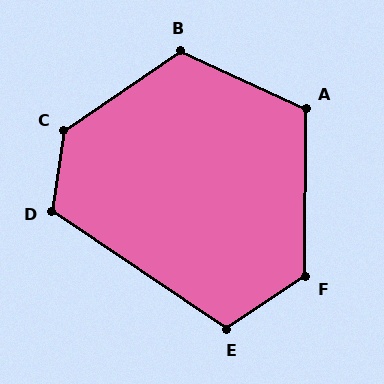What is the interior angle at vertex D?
Approximately 115 degrees (obtuse).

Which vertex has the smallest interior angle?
E, at approximately 112 degrees.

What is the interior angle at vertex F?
Approximately 124 degrees (obtuse).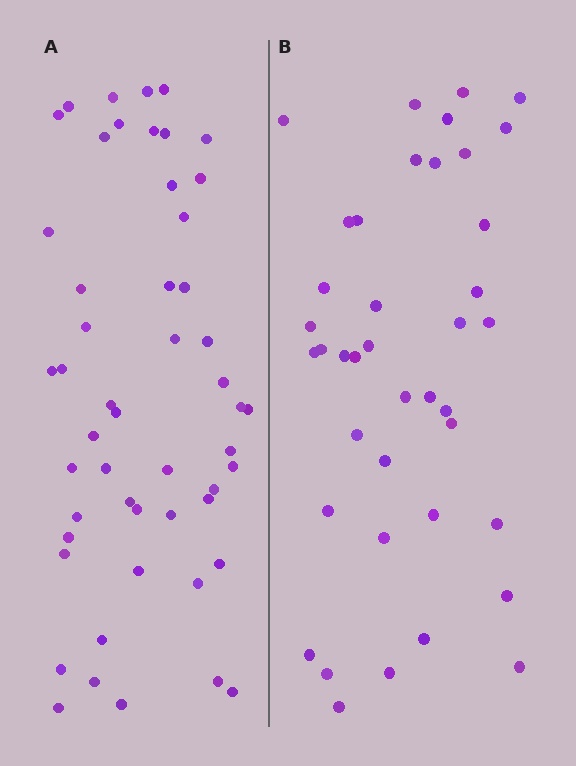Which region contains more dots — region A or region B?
Region A (the left region) has more dots.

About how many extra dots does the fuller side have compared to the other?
Region A has roughly 12 or so more dots than region B.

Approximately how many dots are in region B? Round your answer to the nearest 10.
About 40 dots.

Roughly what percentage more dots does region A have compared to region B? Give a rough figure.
About 30% more.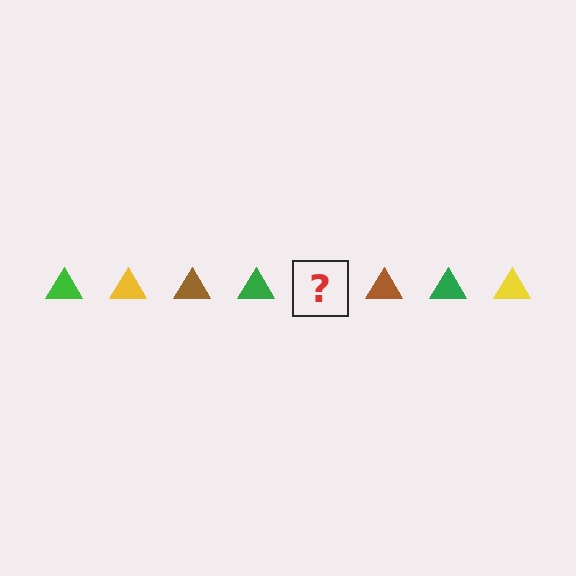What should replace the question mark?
The question mark should be replaced with a yellow triangle.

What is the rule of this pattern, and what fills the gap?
The rule is that the pattern cycles through green, yellow, brown triangles. The gap should be filled with a yellow triangle.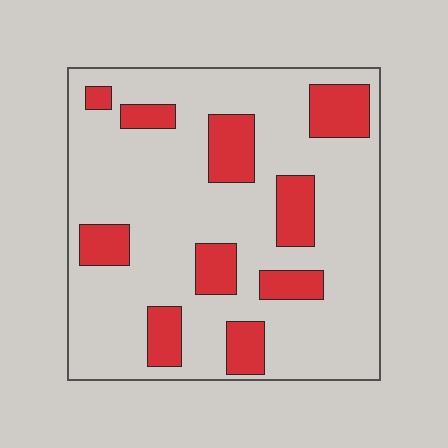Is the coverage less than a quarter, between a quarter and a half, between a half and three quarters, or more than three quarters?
Less than a quarter.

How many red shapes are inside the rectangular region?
10.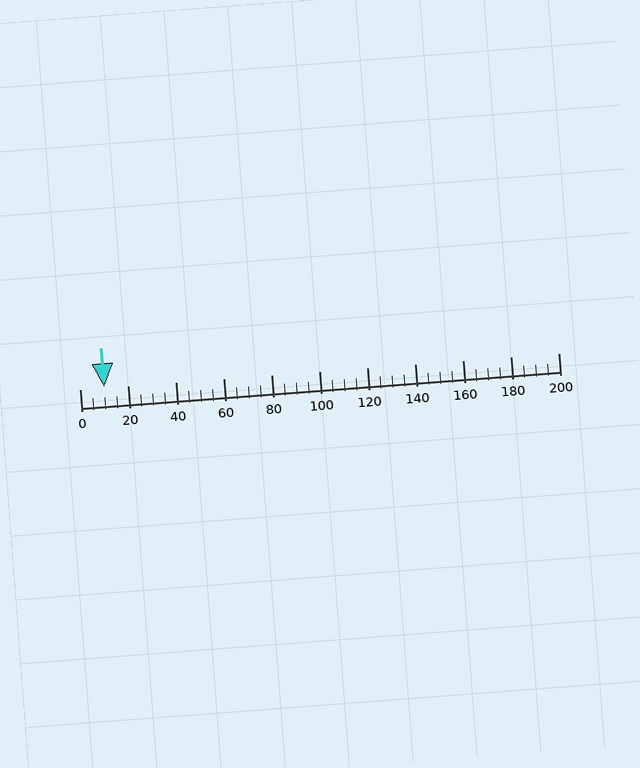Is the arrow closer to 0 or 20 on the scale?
The arrow is closer to 20.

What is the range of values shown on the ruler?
The ruler shows values from 0 to 200.